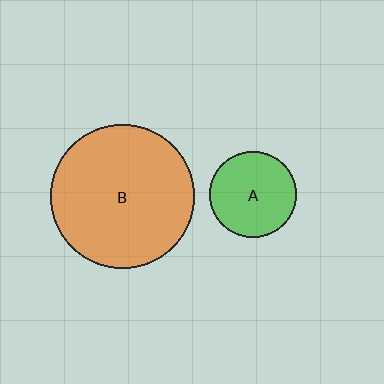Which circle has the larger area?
Circle B (orange).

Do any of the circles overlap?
No, none of the circles overlap.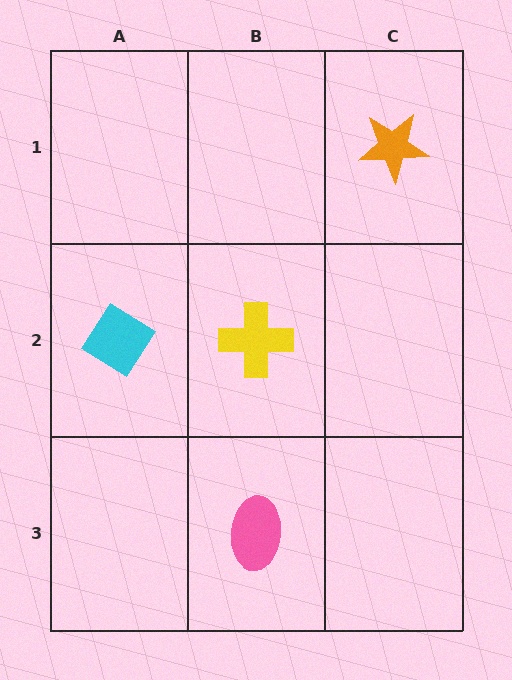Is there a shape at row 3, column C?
No, that cell is empty.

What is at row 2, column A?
A cyan diamond.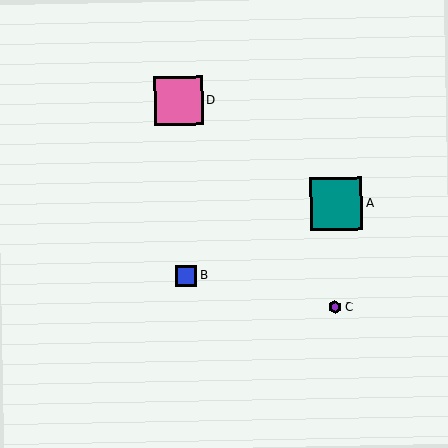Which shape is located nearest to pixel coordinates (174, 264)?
The blue square (labeled B) at (186, 276) is nearest to that location.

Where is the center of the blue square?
The center of the blue square is at (186, 276).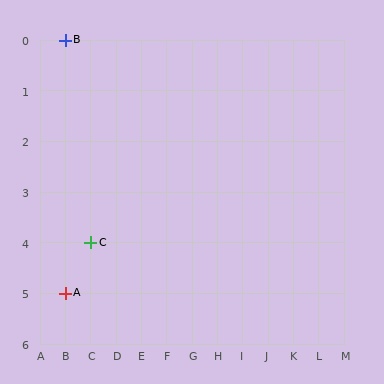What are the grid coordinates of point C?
Point C is at grid coordinates (C, 4).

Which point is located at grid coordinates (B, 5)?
Point A is at (B, 5).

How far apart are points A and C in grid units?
Points A and C are 1 column and 1 row apart (about 1.4 grid units diagonally).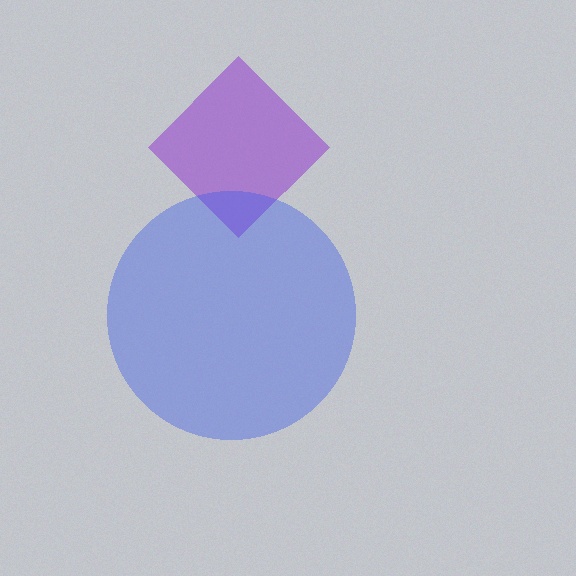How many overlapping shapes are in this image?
There are 2 overlapping shapes in the image.